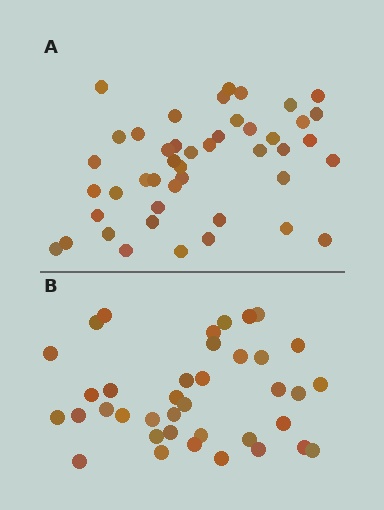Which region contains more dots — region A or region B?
Region A (the top region) has more dots.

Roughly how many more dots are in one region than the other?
Region A has roughly 8 or so more dots than region B.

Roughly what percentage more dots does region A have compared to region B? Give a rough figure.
About 20% more.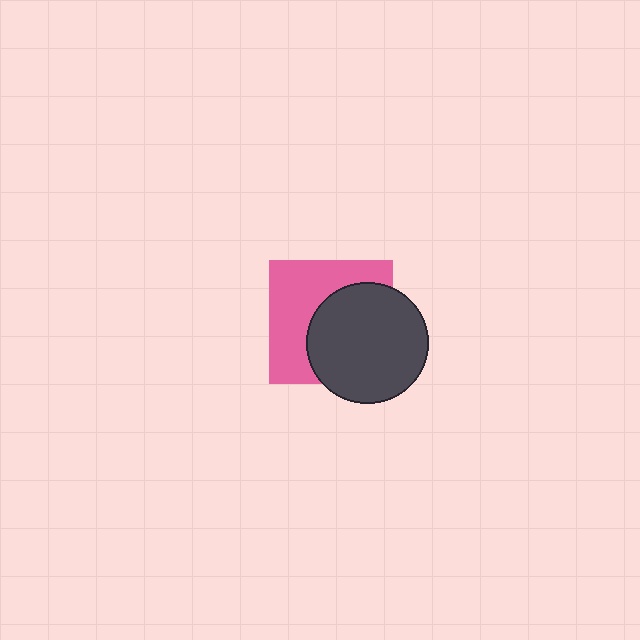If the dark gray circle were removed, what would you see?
You would see the complete pink square.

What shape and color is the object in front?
The object in front is a dark gray circle.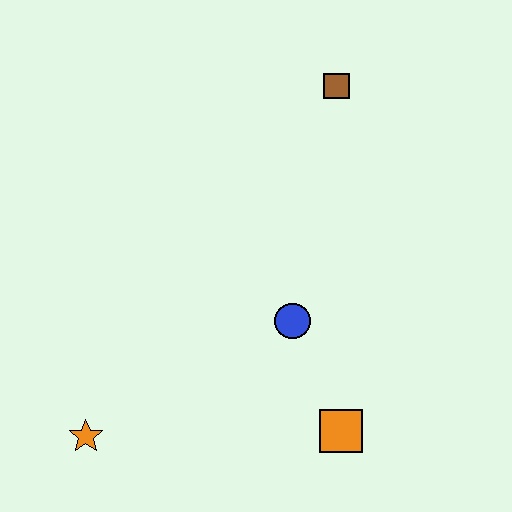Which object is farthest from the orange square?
The brown square is farthest from the orange square.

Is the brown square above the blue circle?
Yes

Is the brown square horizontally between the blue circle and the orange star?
No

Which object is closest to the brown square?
The blue circle is closest to the brown square.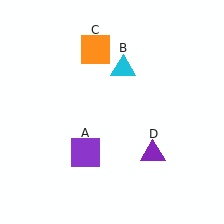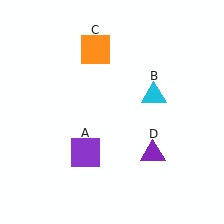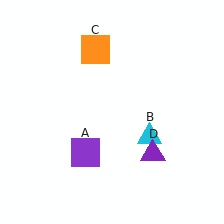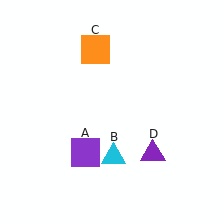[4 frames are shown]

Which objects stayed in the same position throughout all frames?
Purple square (object A) and orange square (object C) and purple triangle (object D) remained stationary.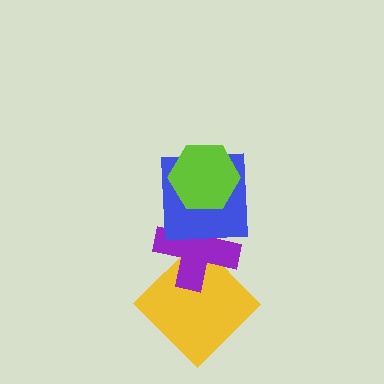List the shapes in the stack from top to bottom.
From top to bottom: the lime hexagon, the blue square, the purple cross, the yellow diamond.